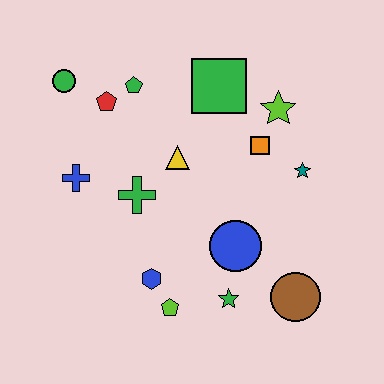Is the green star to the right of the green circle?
Yes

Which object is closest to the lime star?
The orange square is closest to the lime star.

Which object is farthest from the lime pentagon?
The green circle is farthest from the lime pentagon.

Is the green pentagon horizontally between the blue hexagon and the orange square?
No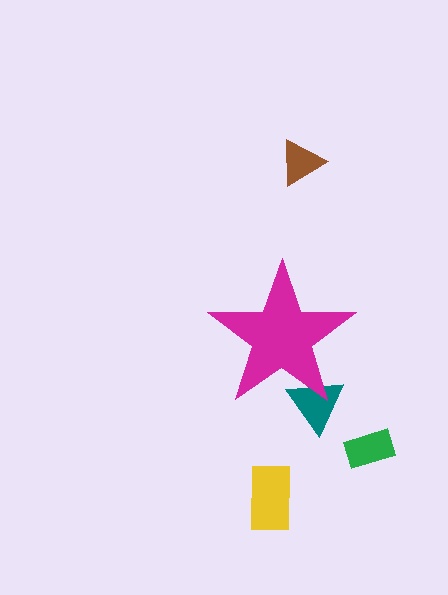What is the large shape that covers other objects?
A magenta star.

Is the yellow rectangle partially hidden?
No, the yellow rectangle is fully visible.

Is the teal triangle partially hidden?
Yes, the teal triangle is partially hidden behind the magenta star.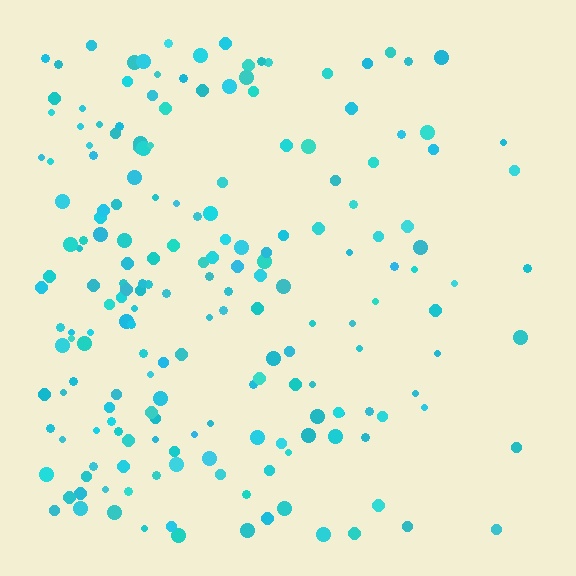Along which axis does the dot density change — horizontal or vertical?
Horizontal.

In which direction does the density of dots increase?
From right to left, with the left side densest.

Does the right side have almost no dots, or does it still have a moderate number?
Still a moderate number, just noticeably fewer than the left.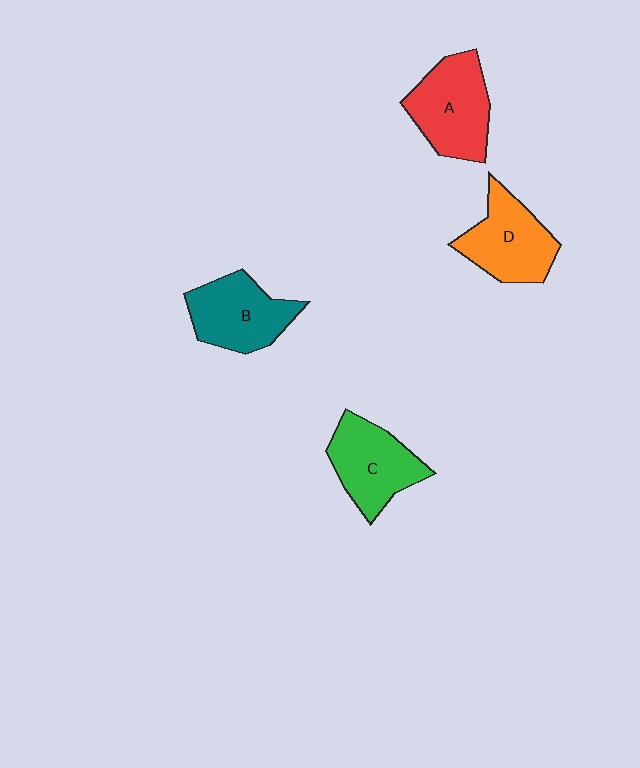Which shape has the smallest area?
Shape B (teal).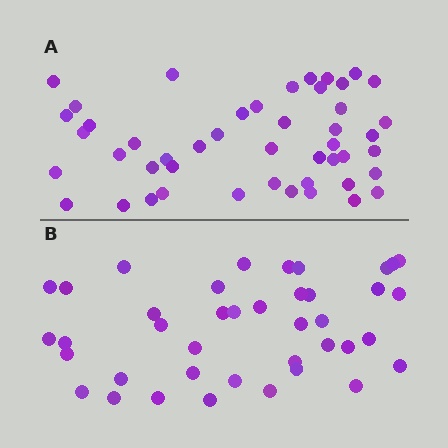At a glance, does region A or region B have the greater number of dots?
Region A (the top region) has more dots.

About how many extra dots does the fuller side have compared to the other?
Region A has roughly 8 or so more dots than region B.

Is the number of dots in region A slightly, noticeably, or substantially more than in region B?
Region A has only slightly more — the two regions are fairly close. The ratio is roughly 1.2 to 1.